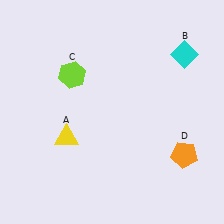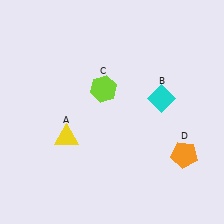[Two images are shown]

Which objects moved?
The objects that moved are: the cyan diamond (B), the lime hexagon (C).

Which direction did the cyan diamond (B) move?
The cyan diamond (B) moved down.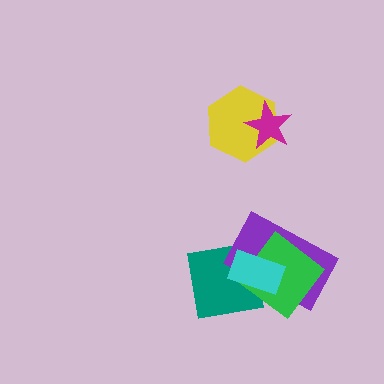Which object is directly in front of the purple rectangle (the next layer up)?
The green diamond is directly in front of the purple rectangle.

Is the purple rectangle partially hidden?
Yes, it is partially covered by another shape.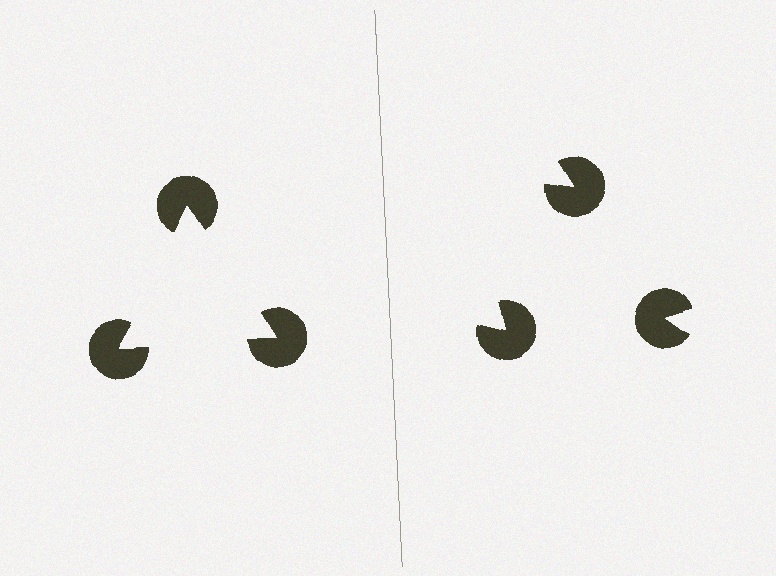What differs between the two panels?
The pac-man discs are positioned identically on both sides; only the wedge orientations differ. On the left they align to a triangle; on the right they are misaligned.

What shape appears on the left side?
An illusory triangle.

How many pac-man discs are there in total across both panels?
6 — 3 on each side.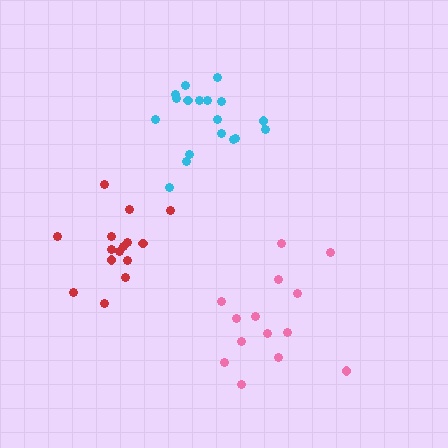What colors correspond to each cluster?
The clusters are colored: pink, cyan, red.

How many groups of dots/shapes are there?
There are 3 groups.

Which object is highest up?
The cyan cluster is topmost.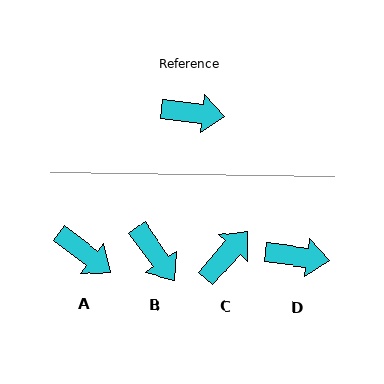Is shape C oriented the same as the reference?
No, it is off by about 55 degrees.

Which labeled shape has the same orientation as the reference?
D.